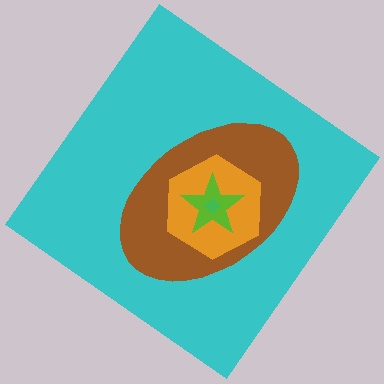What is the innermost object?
The green diamond.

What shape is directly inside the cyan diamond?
The brown ellipse.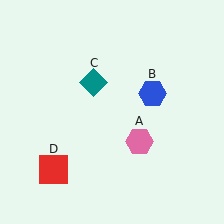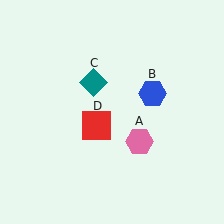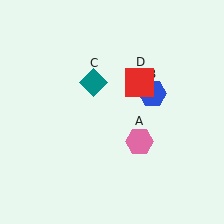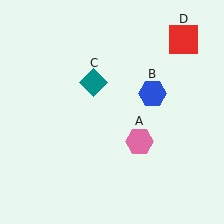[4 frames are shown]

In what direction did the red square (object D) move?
The red square (object D) moved up and to the right.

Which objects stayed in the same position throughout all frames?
Pink hexagon (object A) and blue hexagon (object B) and teal diamond (object C) remained stationary.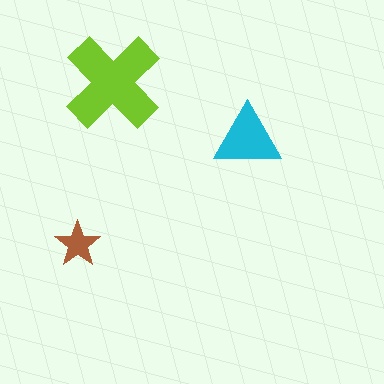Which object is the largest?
The lime cross.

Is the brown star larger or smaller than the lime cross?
Smaller.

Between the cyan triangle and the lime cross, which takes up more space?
The lime cross.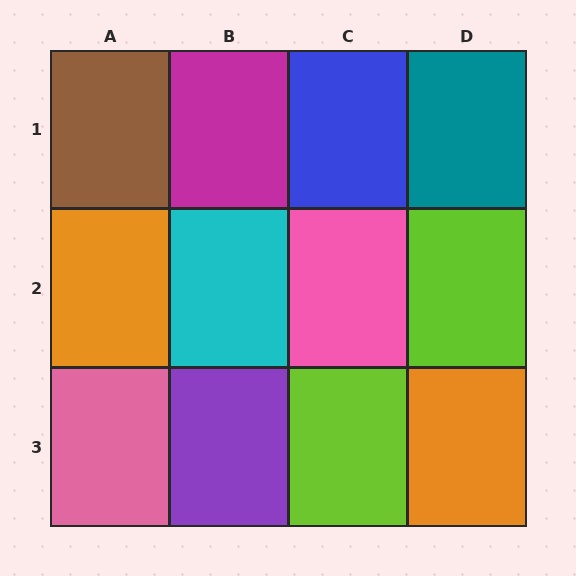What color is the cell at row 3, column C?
Lime.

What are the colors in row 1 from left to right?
Brown, magenta, blue, teal.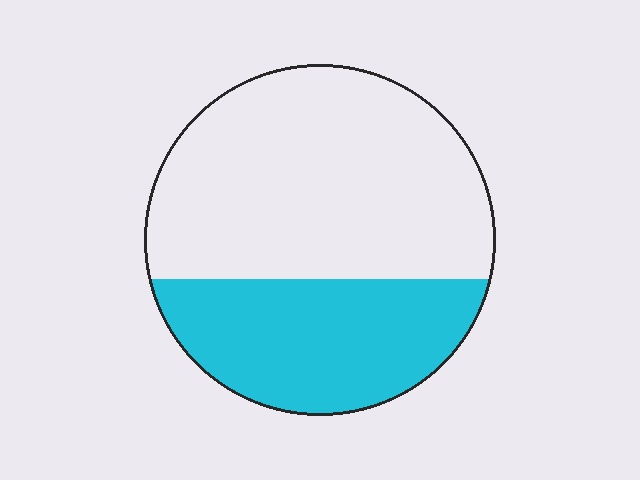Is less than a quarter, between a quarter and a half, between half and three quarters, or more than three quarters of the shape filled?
Between a quarter and a half.